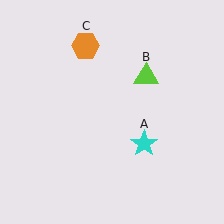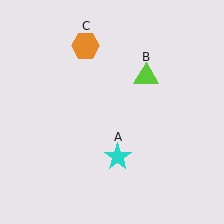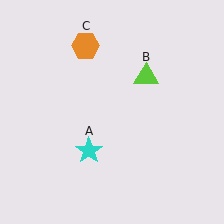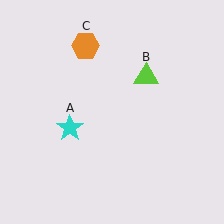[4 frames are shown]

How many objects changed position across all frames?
1 object changed position: cyan star (object A).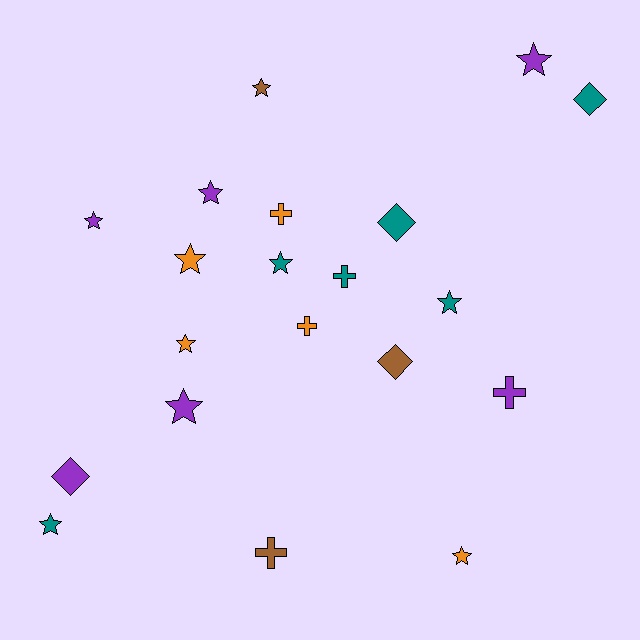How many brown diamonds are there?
There is 1 brown diamond.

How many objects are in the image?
There are 20 objects.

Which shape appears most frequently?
Star, with 11 objects.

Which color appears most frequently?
Teal, with 6 objects.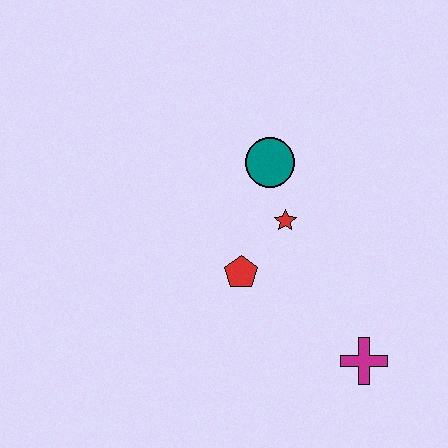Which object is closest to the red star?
The teal circle is closest to the red star.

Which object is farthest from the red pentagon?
The magenta cross is farthest from the red pentagon.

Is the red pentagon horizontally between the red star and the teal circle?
No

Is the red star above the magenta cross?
Yes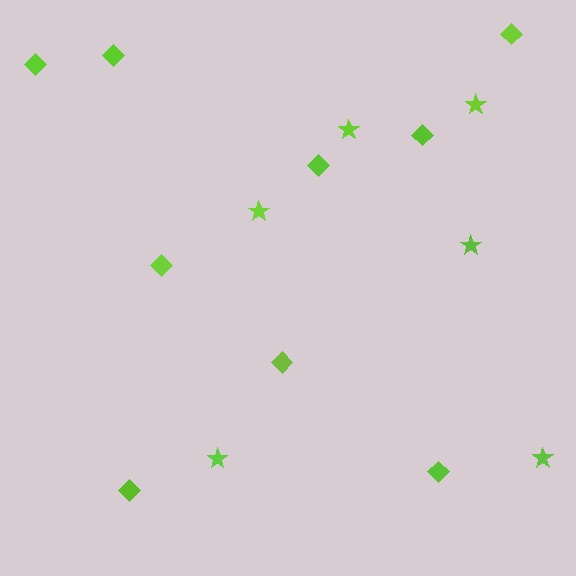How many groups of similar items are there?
There are 2 groups: one group of stars (6) and one group of diamonds (9).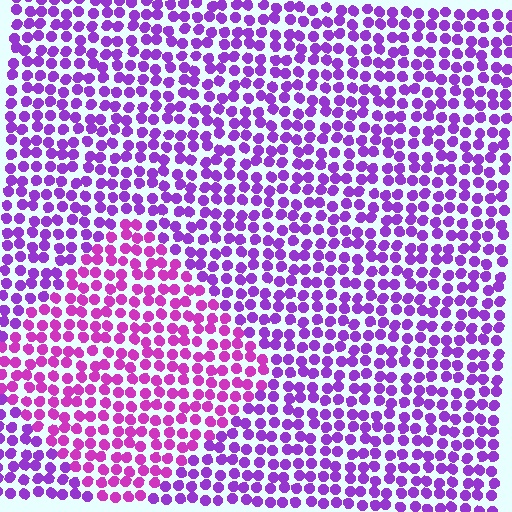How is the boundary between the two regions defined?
The boundary is defined purely by a slight shift in hue (about 29 degrees). Spacing, size, and orientation are identical on both sides.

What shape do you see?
I see a diamond.